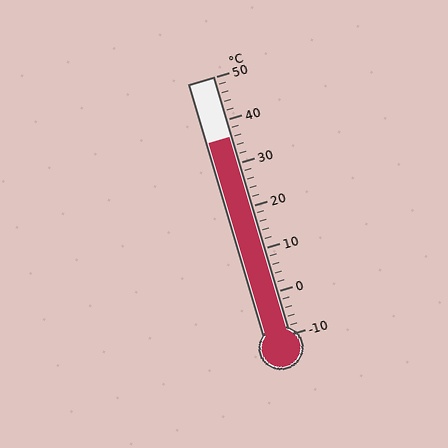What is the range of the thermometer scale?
The thermometer scale ranges from -10°C to 50°C.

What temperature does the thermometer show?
The thermometer shows approximately 36°C.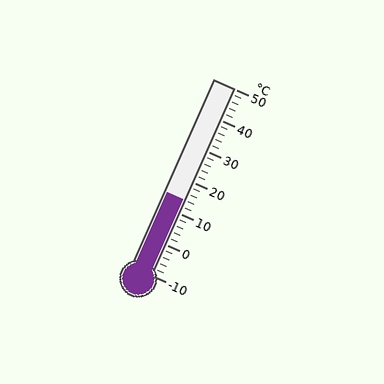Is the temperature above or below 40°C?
The temperature is below 40°C.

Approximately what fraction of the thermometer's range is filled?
The thermometer is filled to approximately 40% of its range.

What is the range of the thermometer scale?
The thermometer scale ranges from -10°C to 50°C.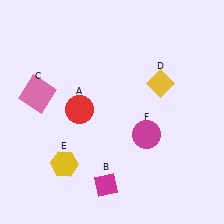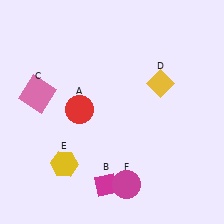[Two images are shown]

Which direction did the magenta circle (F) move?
The magenta circle (F) moved down.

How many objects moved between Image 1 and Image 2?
1 object moved between the two images.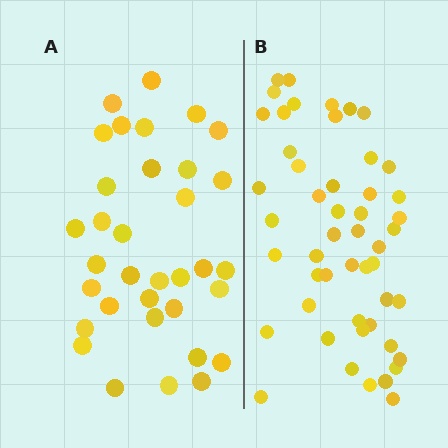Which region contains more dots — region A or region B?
Region B (the right region) has more dots.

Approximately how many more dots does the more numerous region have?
Region B has approximately 15 more dots than region A.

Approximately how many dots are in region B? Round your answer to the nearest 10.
About 50 dots.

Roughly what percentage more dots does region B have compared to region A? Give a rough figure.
About 45% more.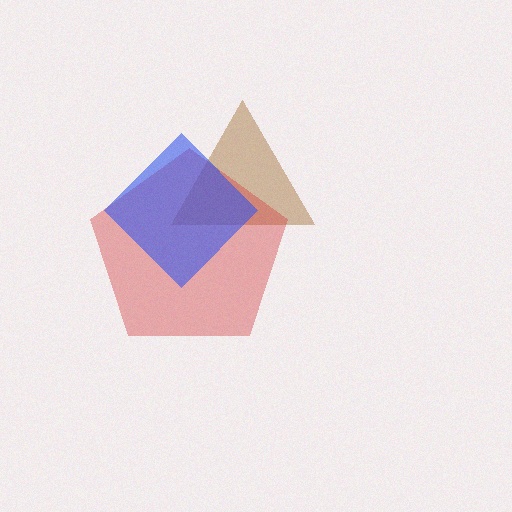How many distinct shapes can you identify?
There are 3 distinct shapes: a brown triangle, a red pentagon, a blue diamond.